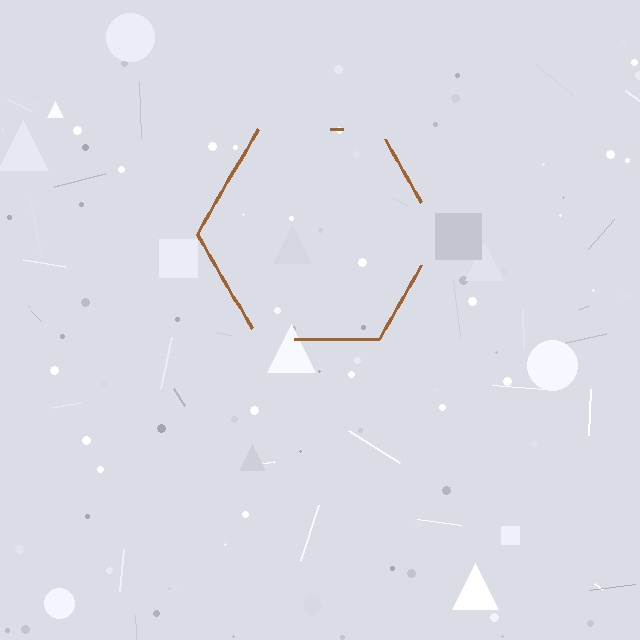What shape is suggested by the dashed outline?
The dashed outline suggests a hexagon.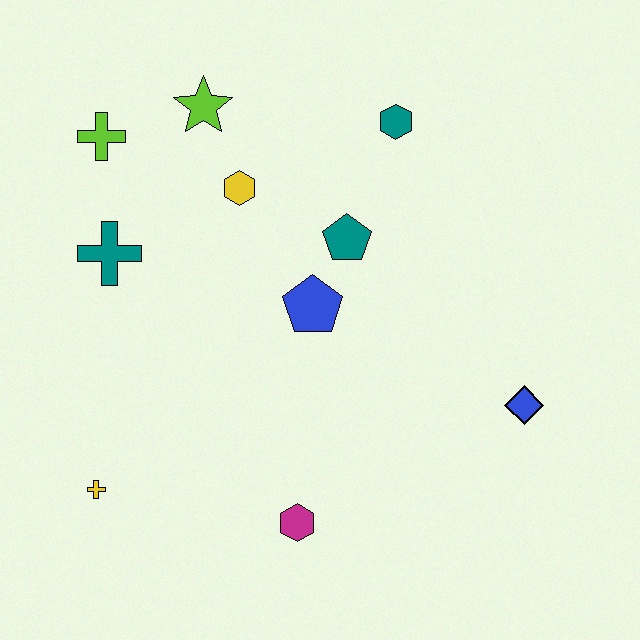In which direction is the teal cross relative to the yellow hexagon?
The teal cross is to the left of the yellow hexagon.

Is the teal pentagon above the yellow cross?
Yes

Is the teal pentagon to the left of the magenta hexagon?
No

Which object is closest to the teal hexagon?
The teal pentagon is closest to the teal hexagon.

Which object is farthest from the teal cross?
The blue diamond is farthest from the teal cross.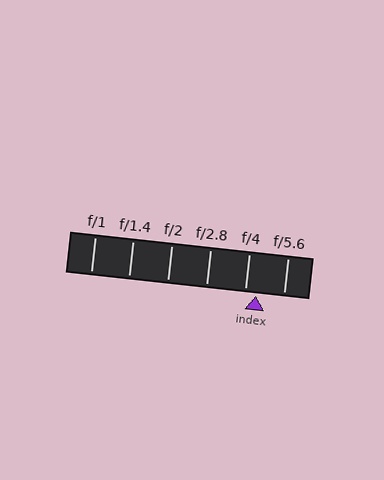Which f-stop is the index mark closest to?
The index mark is closest to f/4.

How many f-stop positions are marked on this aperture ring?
There are 6 f-stop positions marked.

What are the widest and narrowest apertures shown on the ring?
The widest aperture shown is f/1 and the narrowest is f/5.6.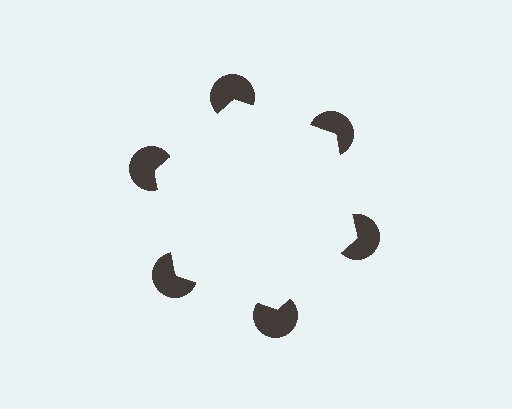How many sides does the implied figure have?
6 sides.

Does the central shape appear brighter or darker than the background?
It typically appears slightly brighter than the background, even though no actual brightness change is drawn.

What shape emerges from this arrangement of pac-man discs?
An illusory hexagon — its edges are inferred from the aligned wedge cuts in the pac-man discs, not physically drawn.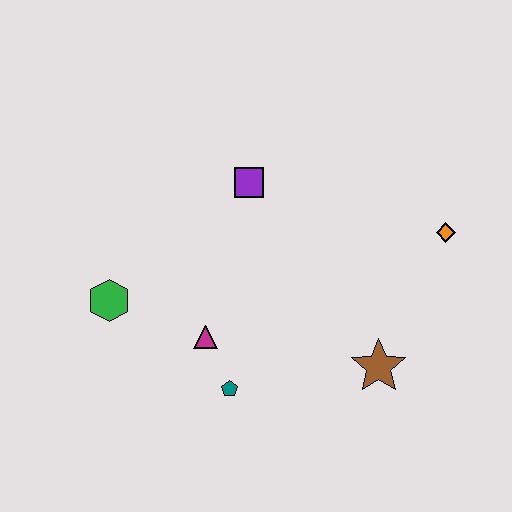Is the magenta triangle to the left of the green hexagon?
No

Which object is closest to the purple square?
The magenta triangle is closest to the purple square.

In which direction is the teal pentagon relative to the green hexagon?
The teal pentagon is to the right of the green hexagon.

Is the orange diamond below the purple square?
Yes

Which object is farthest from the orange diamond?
The green hexagon is farthest from the orange diamond.